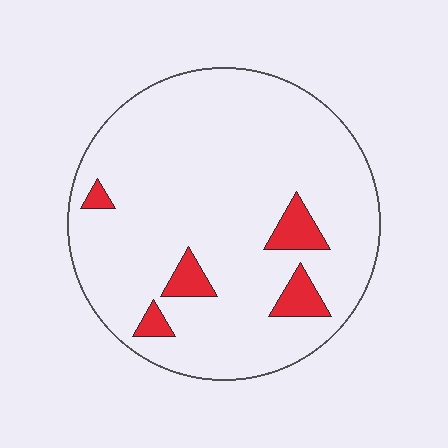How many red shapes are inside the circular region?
5.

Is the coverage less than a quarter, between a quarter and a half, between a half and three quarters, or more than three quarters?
Less than a quarter.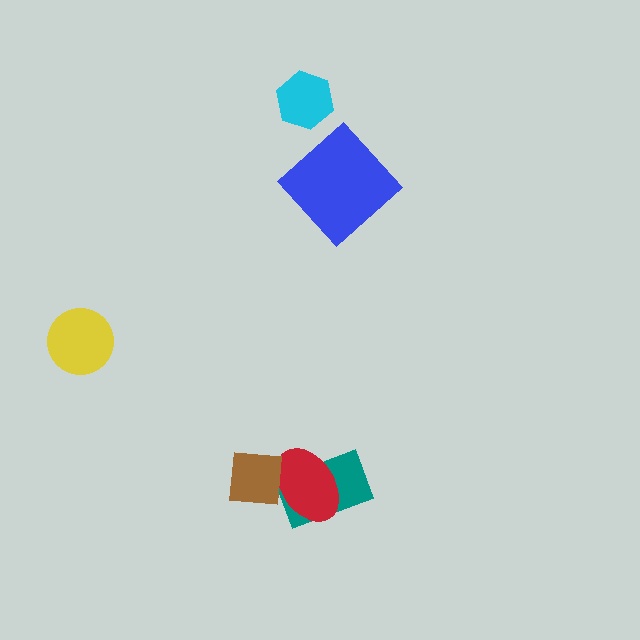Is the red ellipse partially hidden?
Yes, it is partially covered by another shape.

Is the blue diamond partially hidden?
No, no other shape covers it.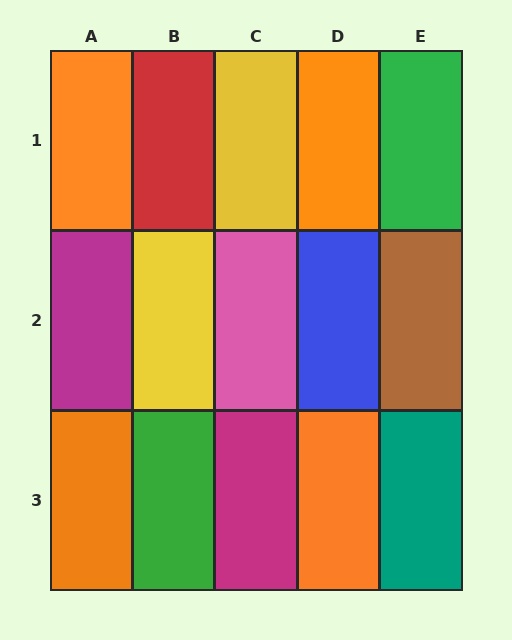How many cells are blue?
1 cell is blue.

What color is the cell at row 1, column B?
Red.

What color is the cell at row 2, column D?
Blue.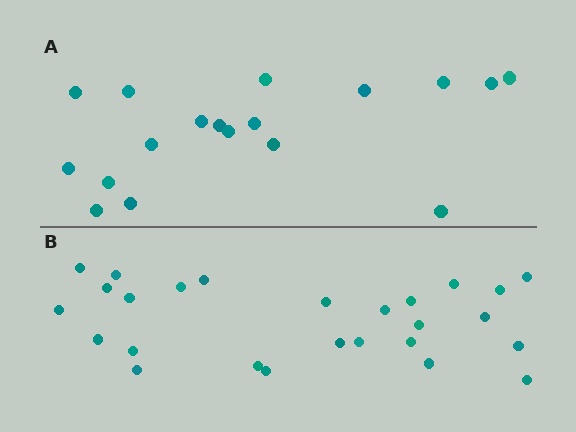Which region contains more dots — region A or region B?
Region B (the bottom region) has more dots.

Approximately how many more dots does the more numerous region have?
Region B has roughly 8 or so more dots than region A.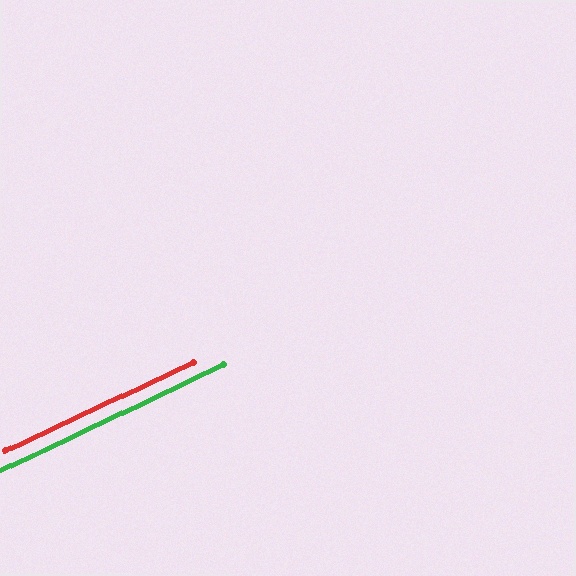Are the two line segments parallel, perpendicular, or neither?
Parallel — their directions differ by only 0.3°.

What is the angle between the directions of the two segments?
Approximately 0 degrees.